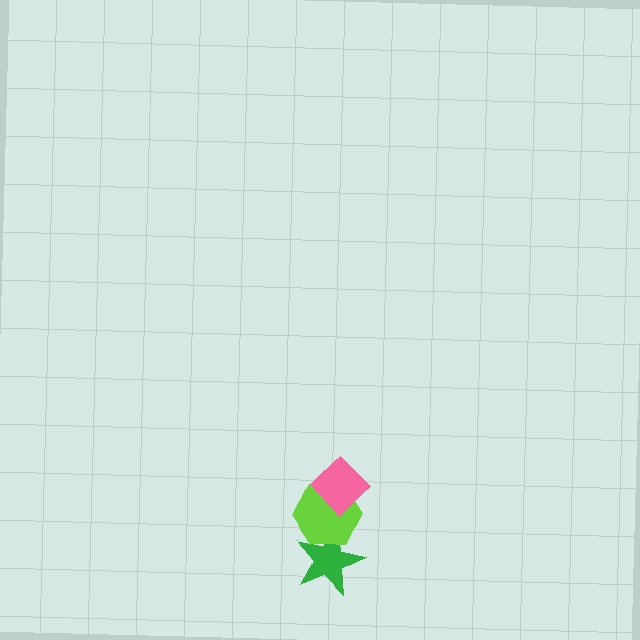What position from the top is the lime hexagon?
The lime hexagon is 2nd from the top.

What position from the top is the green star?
The green star is 3rd from the top.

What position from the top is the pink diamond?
The pink diamond is 1st from the top.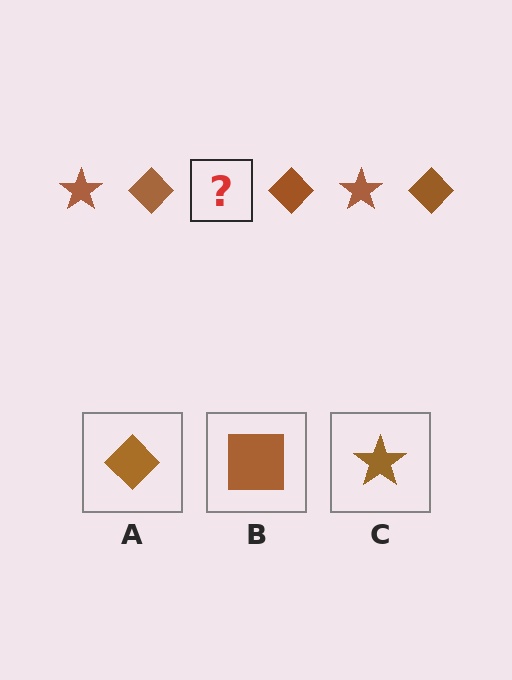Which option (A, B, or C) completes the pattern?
C.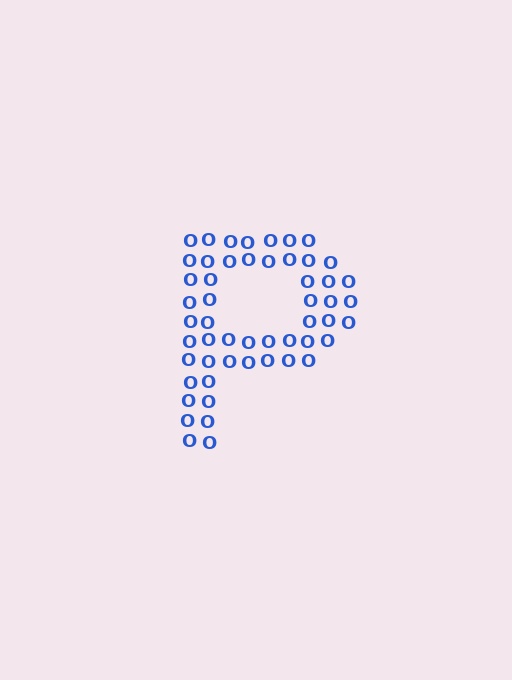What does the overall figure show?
The overall figure shows the letter P.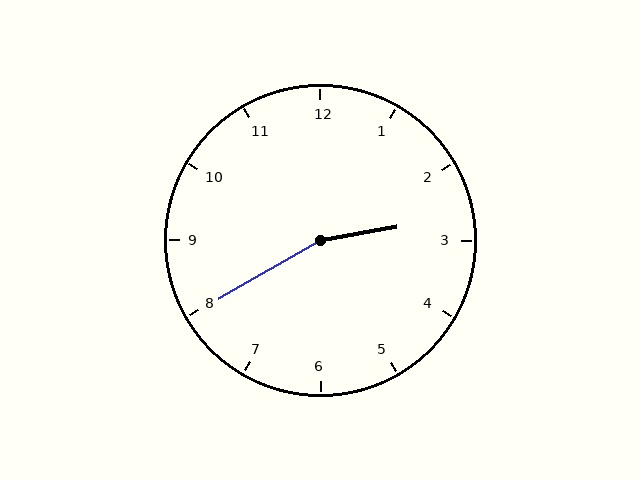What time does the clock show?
2:40.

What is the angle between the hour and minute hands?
Approximately 160 degrees.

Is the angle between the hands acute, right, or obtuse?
It is obtuse.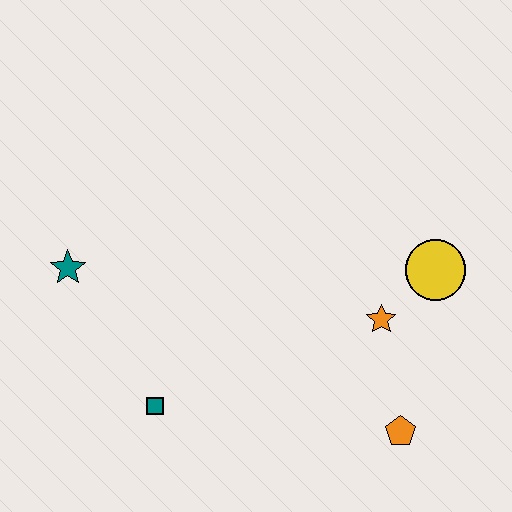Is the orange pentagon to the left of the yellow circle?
Yes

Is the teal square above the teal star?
No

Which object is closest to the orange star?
The yellow circle is closest to the orange star.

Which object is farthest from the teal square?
The yellow circle is farthest from the teal square.